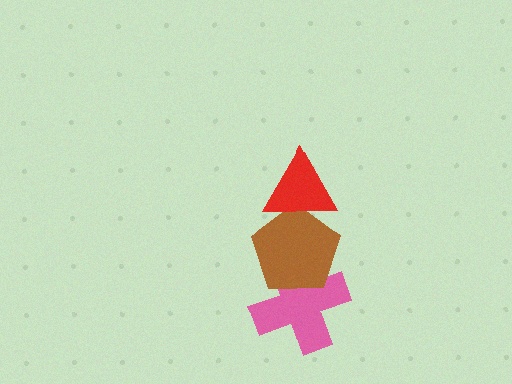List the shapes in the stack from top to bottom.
From top to bottom: the red triangle, the brown pentagon, the pink cross.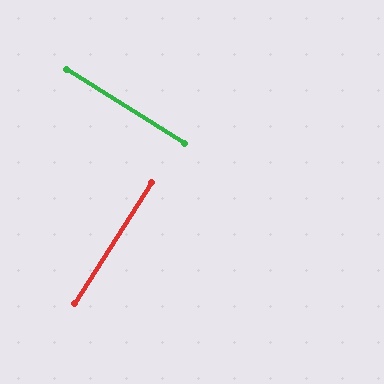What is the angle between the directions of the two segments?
Approximately 90 degrees.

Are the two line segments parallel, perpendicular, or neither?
Perpendicular — they meet at approximately 90°.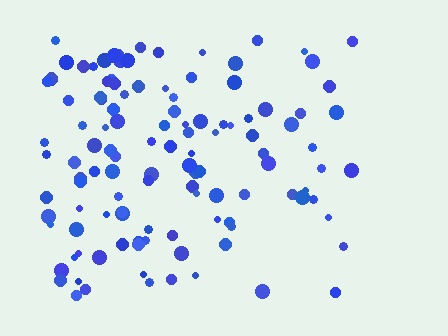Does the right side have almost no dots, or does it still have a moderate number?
Still a moderate number, just noticeably fewer than the left.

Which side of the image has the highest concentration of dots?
The left.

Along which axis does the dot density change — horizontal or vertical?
Horizontal.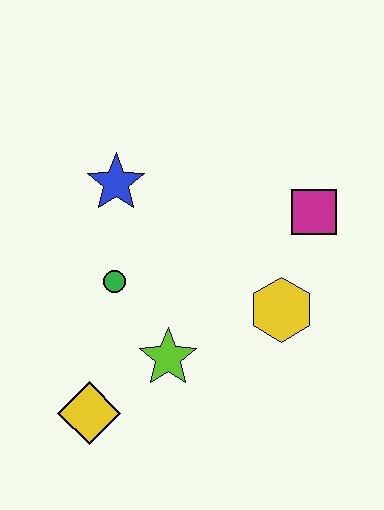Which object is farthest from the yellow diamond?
The magenta square is farthest from the yellow diamond.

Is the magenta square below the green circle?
No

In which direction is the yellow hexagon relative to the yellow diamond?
The yellow hexagon is to the right of the yellow diamond.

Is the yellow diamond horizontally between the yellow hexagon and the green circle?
No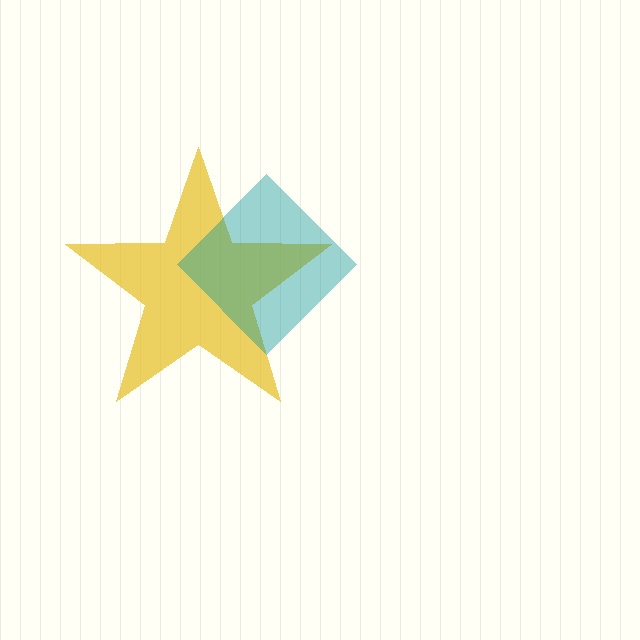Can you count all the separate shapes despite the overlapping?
Yes, there are 2 separate shapes.